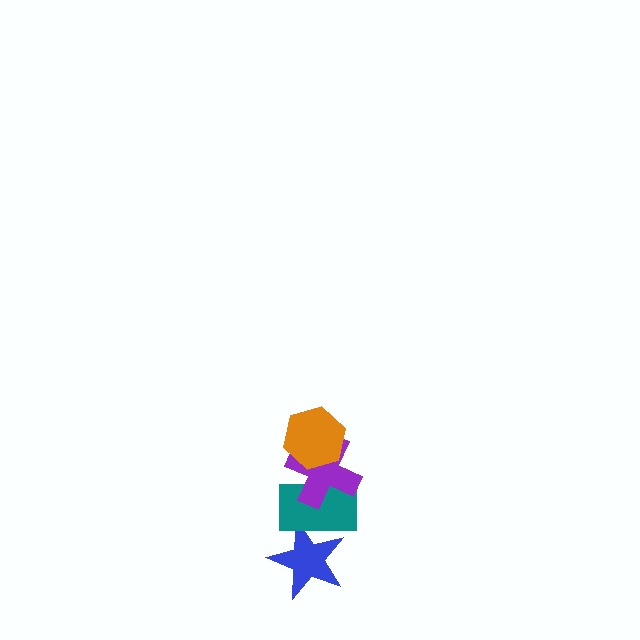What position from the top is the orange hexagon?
The orange hexagon is 1st from the top.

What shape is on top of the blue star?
The teal rectangle is on top of the blue star.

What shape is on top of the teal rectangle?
The purple cross is on top of the teal rectangle.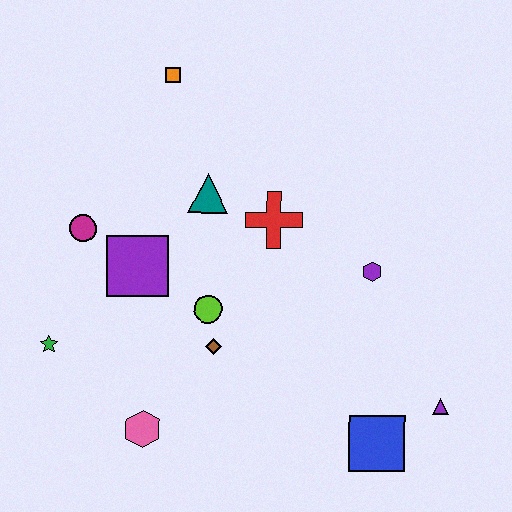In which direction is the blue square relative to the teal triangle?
The blue square is below the teal triangle.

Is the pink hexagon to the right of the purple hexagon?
No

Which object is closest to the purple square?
The magenta circle is closest to the purple square.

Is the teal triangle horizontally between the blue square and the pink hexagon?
Yes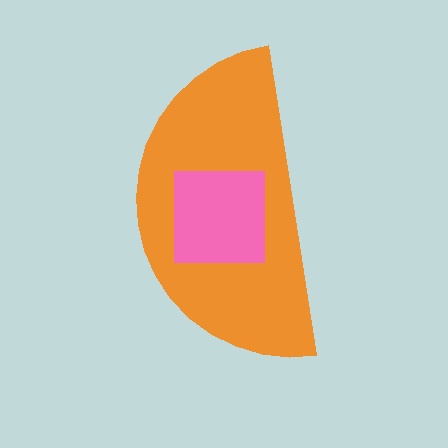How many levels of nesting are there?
2.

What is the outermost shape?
The orange semicircle.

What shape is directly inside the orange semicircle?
The pink square.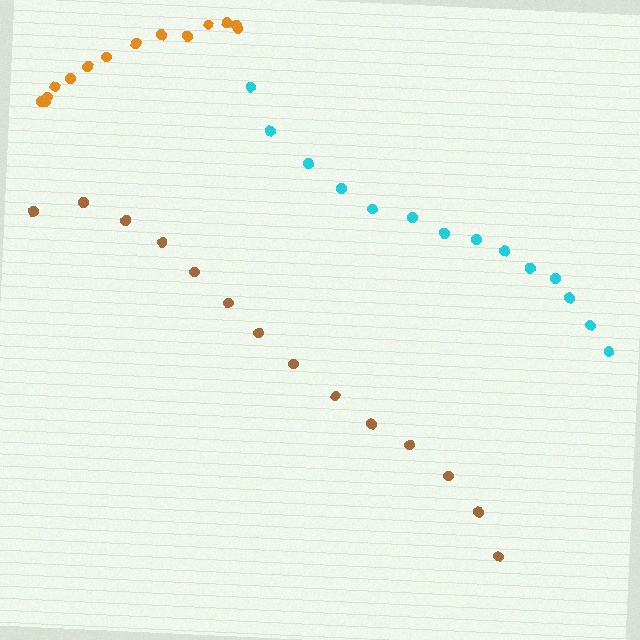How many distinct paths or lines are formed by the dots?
There are 3 distinct paths.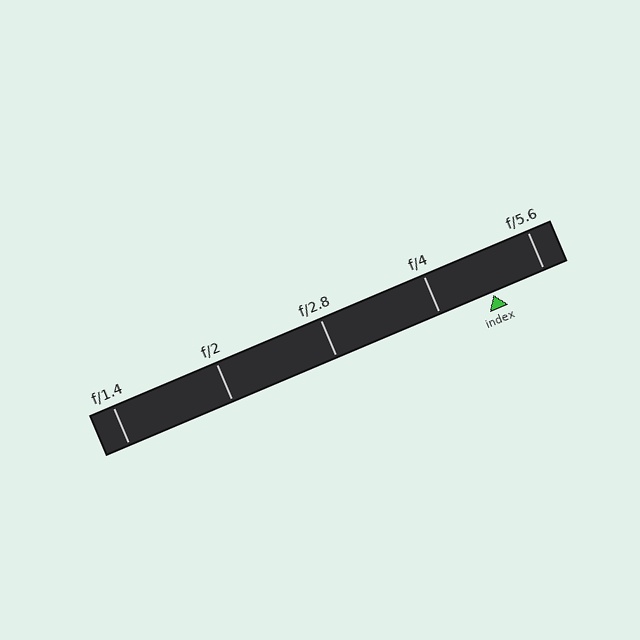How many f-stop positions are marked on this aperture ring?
There are 5 f-stop positions marked.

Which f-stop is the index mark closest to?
The index mark is closest to f/5.6.